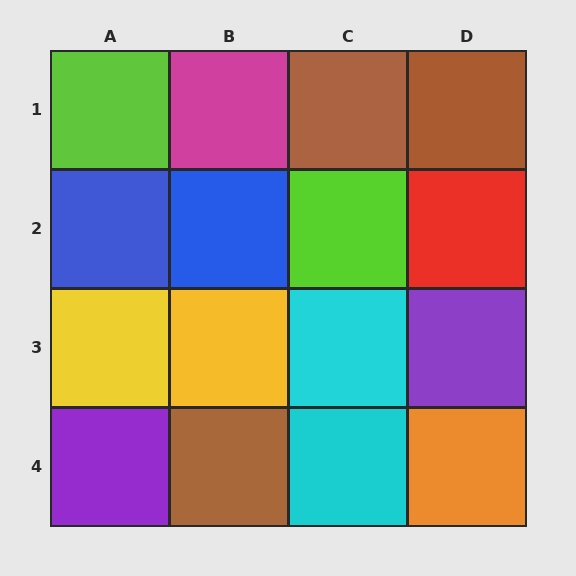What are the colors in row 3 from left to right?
Yellow, yellow, cyan, purple.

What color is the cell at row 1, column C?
Brown.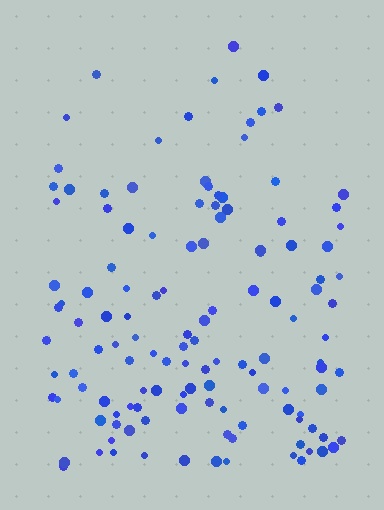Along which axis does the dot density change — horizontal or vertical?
Vertical.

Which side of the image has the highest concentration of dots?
The bottom.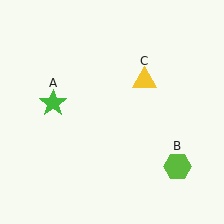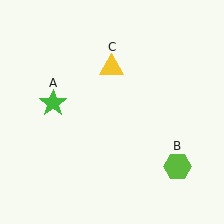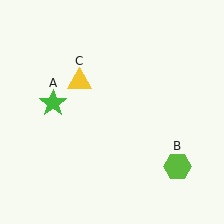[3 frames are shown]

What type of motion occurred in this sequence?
The yellow triangle (object C) rotated counterclockwise around the center of the scene.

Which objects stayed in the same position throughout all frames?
Green star (object A) and lime hexagon (object B) remained stationary.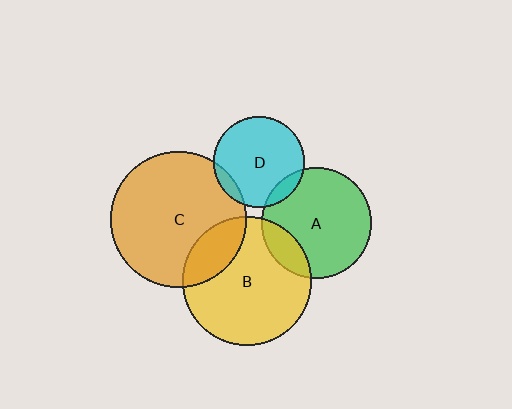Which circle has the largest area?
Circle C (orange).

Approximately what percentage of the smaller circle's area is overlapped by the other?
Approximately 10%.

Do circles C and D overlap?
Yes.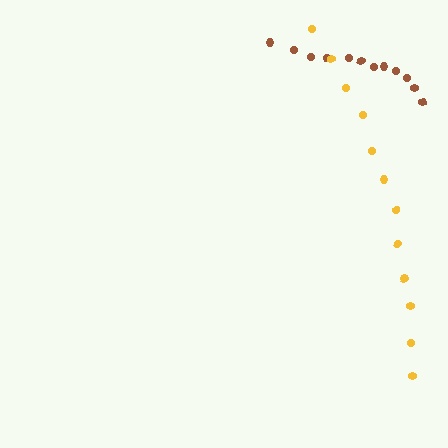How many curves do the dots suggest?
There are 2 distinct paths.